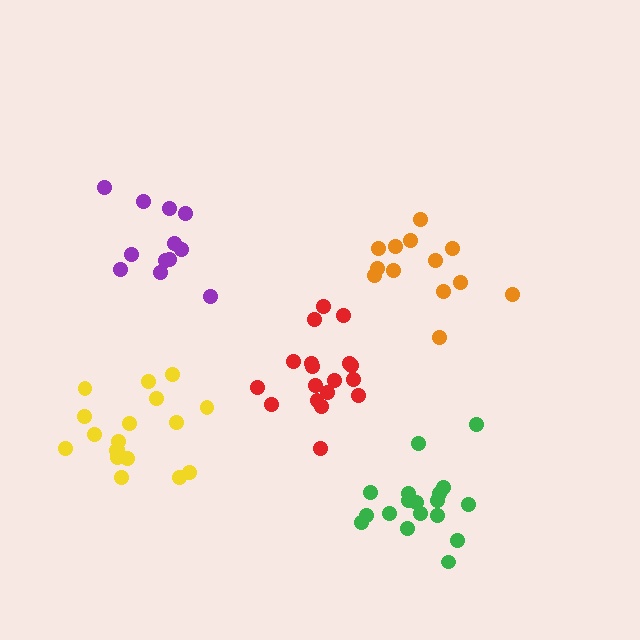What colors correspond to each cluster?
The clusters are colored: orange, purple, red, yellow, green.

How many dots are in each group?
Group 1: 13 dots, Group 2: 12 dots, Group 3: 18 dots, Group 4: 18 dots, Group 5: 18 dots (79 total).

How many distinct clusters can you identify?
There are 5 distinct clusters.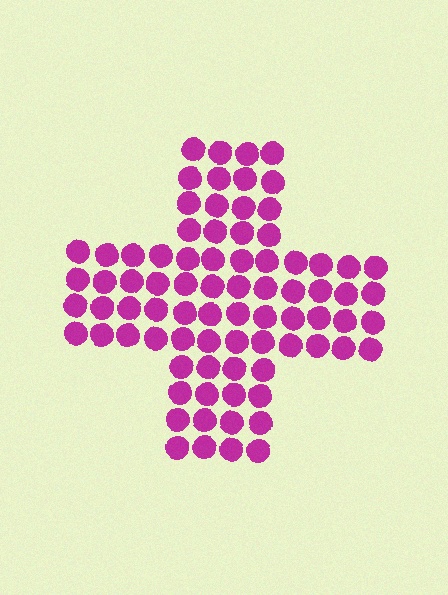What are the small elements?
The small elements are circles.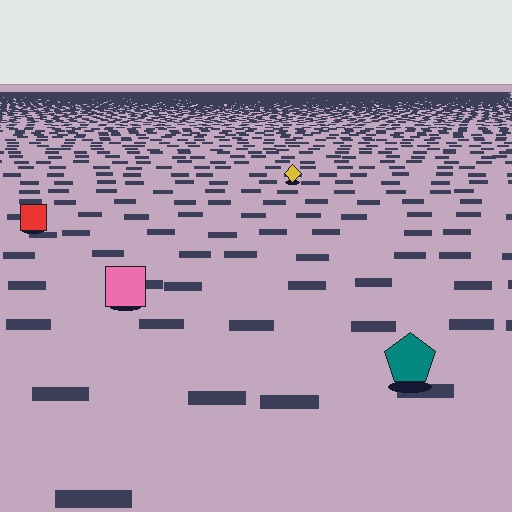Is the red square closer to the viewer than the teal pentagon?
No. The teal pentagon is closer — you can tell from the texture gradient: the ground texture is coarser near it.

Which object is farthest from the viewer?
The yellow diamond is farthest from the viewer. It appears smaller and the ground texture around it is denser.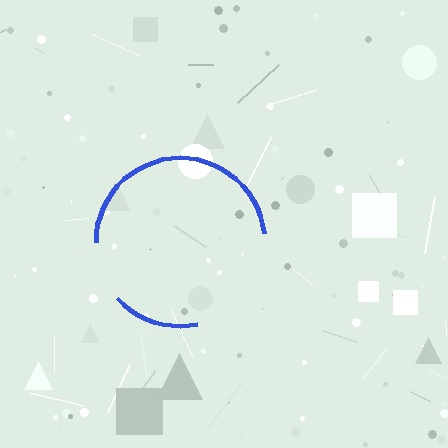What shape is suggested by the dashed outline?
The dashed outline suggests a circle.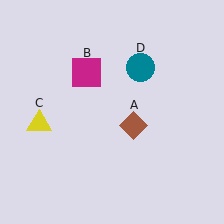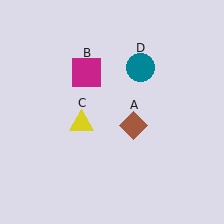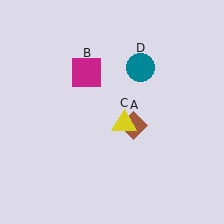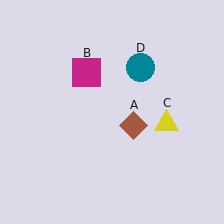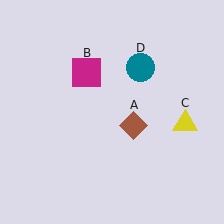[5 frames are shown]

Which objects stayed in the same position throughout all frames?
Brown diamond (object A) and magenta square (object B) and teal circle (object D) remained stationary.